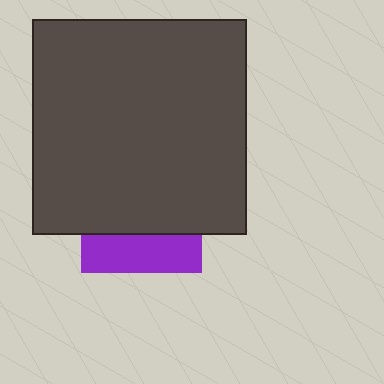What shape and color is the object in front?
The object in front is a dark gray square.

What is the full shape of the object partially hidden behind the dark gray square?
The partially hidden object is a purple square.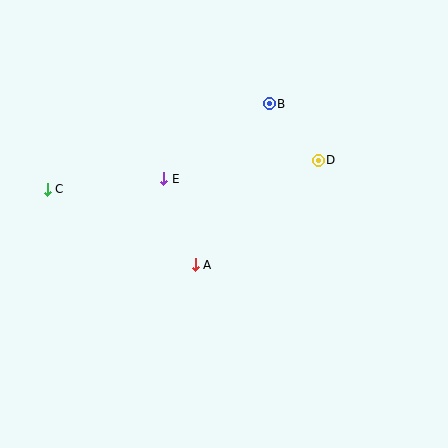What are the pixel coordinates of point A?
Point A is at (195, 265).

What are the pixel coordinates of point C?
Point C is at (47, 189).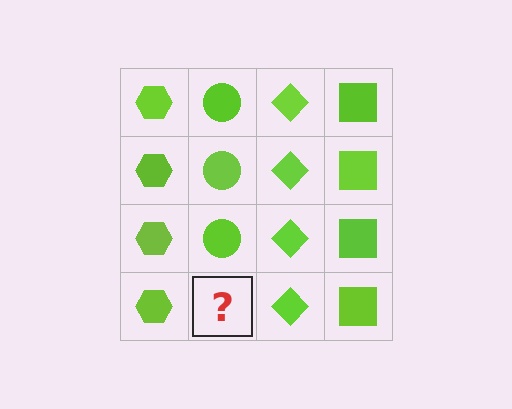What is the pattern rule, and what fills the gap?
The rule is that each column has a consistent shape. The gap should be filled with a lime circle.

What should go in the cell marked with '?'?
The missing cell should contain a lime circle.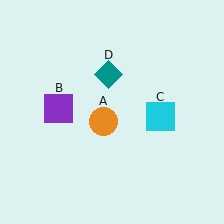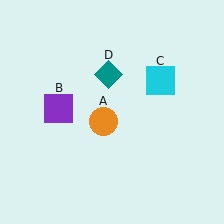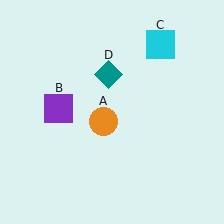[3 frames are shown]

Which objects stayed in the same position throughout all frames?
Orange circle (object A) and purple square (object B) and teal diamond (object D) remained stationary.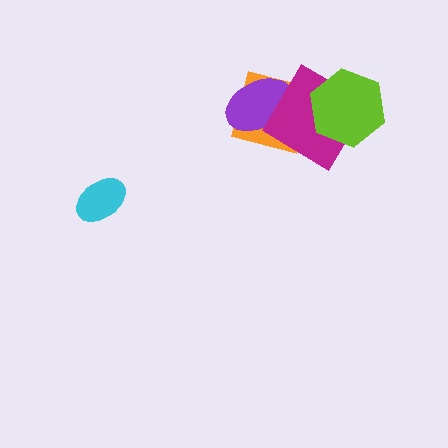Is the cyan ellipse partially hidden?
No, no other shape covers it.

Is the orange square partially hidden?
Yes, it is partially covered by another shape.